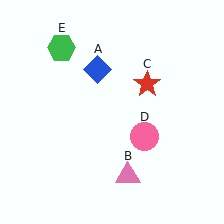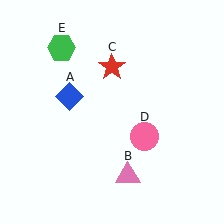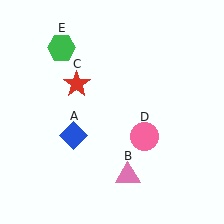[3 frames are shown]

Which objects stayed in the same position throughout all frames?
Pink triangle (object B) and pink circle (object D) and green hexagon (object E) remained stationary.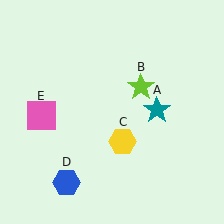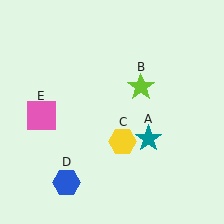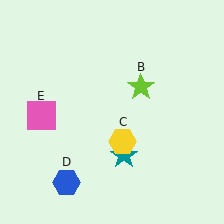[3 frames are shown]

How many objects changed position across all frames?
1 object changed position: teal star (object A).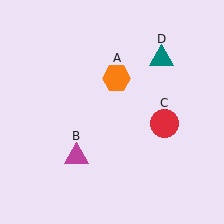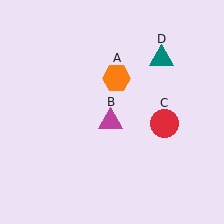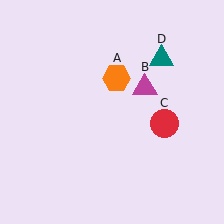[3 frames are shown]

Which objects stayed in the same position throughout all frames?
Orange hexagon (object A) and red circle (object C) and teal triangle (object D) remained stationary.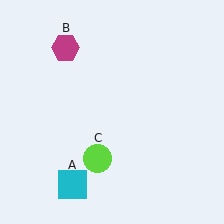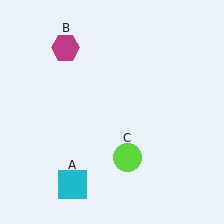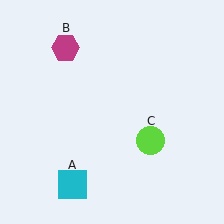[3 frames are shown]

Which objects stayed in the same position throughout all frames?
Cyan square (object A) and magenta hexagon (object B) remained stationary.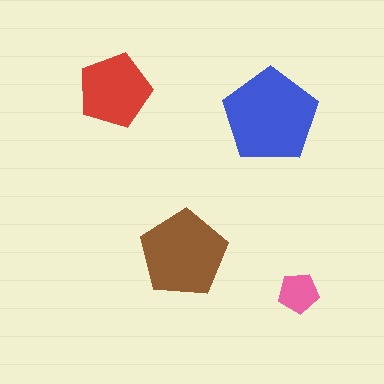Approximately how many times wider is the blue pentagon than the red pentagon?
About 1.5 times wider.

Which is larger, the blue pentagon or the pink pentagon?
The blue one.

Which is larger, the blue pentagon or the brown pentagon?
The blue one.